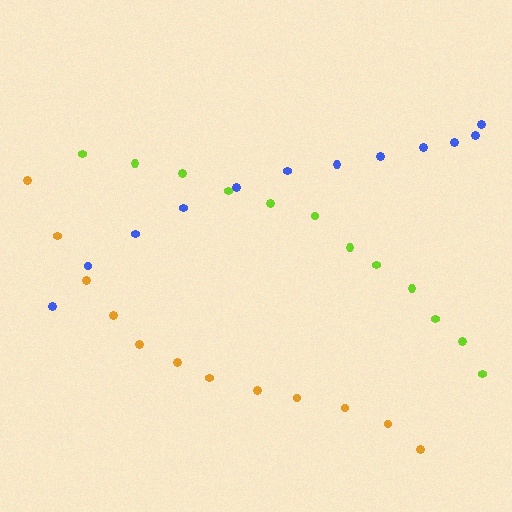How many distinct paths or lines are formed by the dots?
There are 3 distinct paths.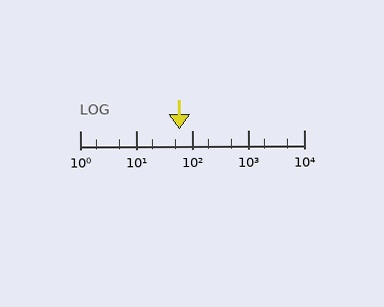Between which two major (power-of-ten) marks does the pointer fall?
The pointer is between 10 and 100.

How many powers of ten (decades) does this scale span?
The scale spans 4 decades, from 1 to 10000.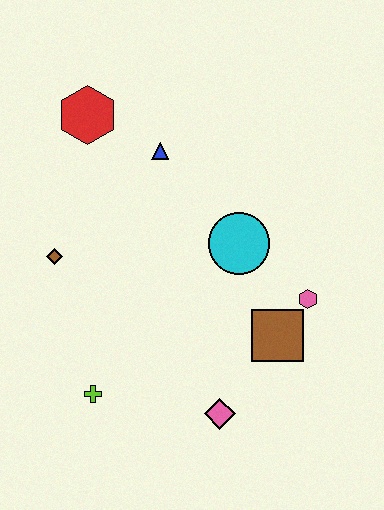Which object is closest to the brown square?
The pink hexagon is closest to the brown square.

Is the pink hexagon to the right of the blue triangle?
Yes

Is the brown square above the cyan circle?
No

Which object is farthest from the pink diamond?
The red hexagon is farthest from the pink diamond.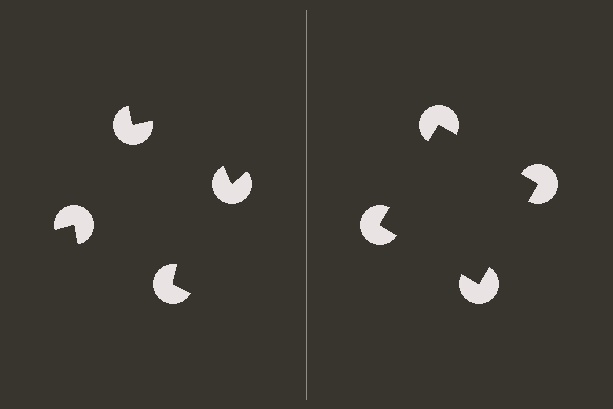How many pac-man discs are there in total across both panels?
8 — 4 on each side.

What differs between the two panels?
The pac-man discs are positioned identically on both sides; only the wedge orientations differ. On the right they align to a square; on the left they are misaligned.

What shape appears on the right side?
An illusory square.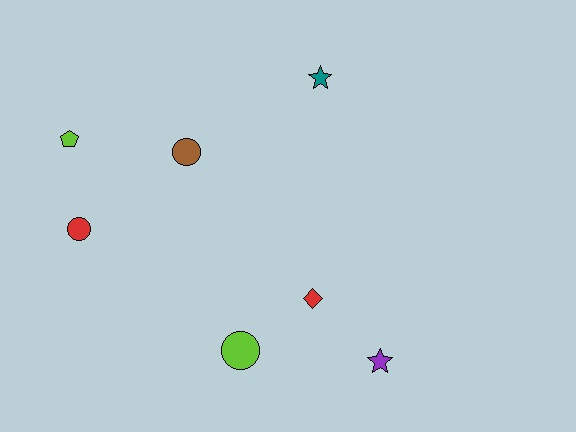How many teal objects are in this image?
There is 1 teal object.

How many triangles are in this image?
There are no triangles.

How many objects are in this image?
There are 7 objects.